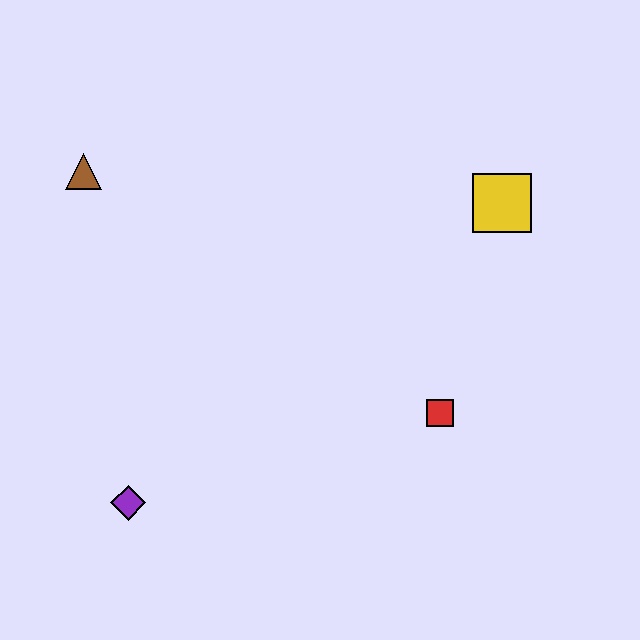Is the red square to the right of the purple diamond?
Yes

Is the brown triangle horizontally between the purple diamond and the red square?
No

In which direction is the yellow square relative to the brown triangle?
The yellow square is to the right of the brown triangle.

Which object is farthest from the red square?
The brown triangle is farthest from the red square.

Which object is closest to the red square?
The yellow square is closest to the red square.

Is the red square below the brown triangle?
Yes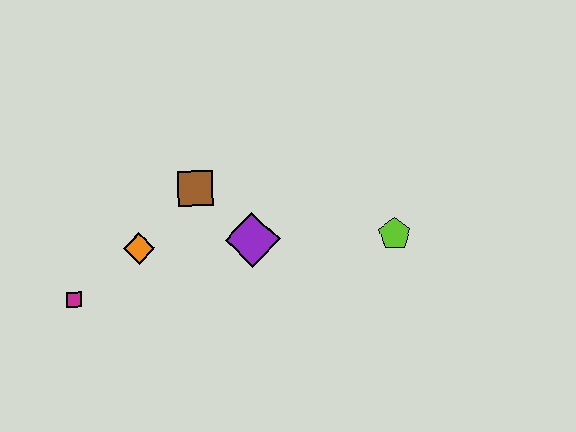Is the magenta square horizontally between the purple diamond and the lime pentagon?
No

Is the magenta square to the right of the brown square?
No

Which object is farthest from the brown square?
The lime pentagon is farthest from the brown square.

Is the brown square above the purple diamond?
Yes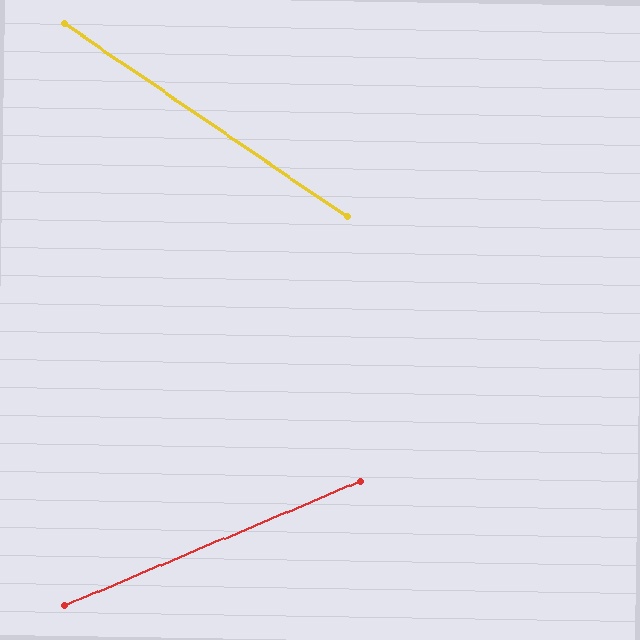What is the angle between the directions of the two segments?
Approximately 57 degrees.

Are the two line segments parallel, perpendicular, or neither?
Neither parallel nor perpendicular — they differ by about 57°.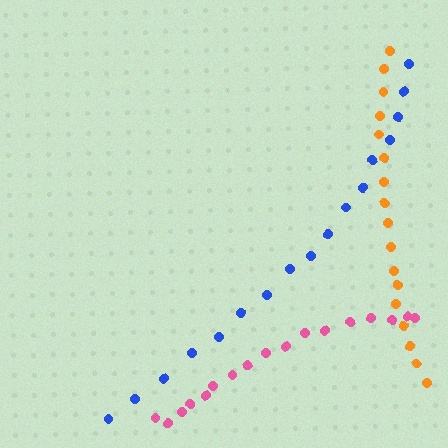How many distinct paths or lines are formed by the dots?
There are 3 distinct paths.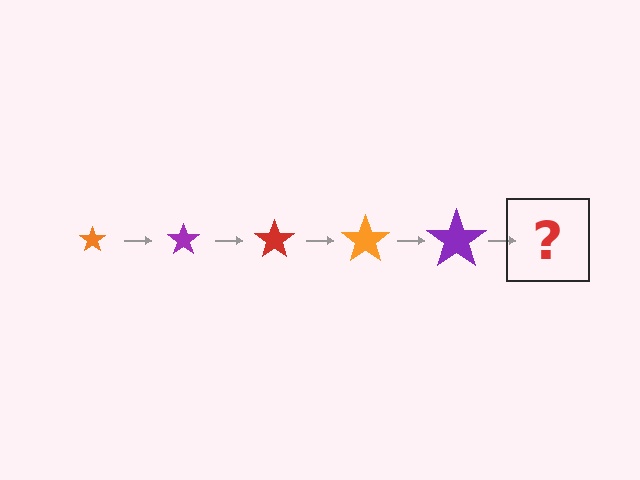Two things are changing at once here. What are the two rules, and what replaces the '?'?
The two rules are that the star grows larger each step and the color cycles through orange, purple, and red. The '?' should be a red star, larger than the previous one.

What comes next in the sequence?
The next element should be a red star, larger than the previous one.